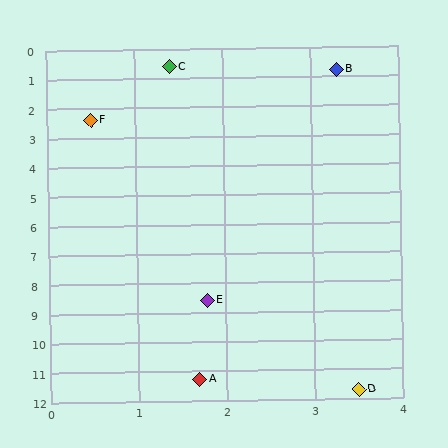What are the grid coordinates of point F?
Point F is at approximately (0.5, 2.4).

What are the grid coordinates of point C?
Point C is at approximately (1.4, 0.6).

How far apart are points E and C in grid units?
Points E and C are about 8.0 grid units apart.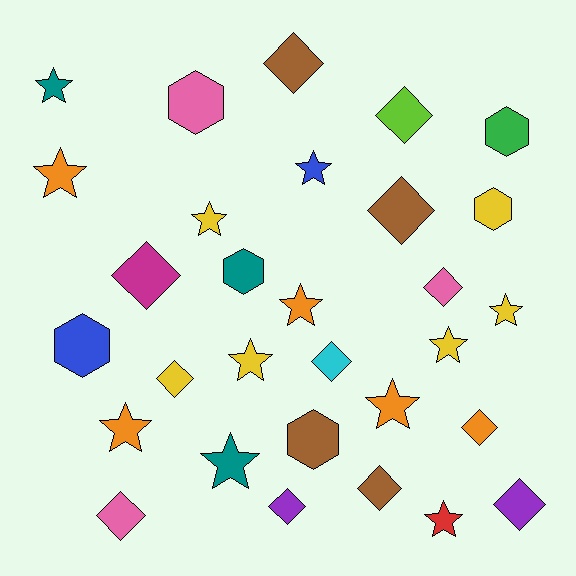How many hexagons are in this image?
There are 6 hexagons.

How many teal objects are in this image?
There are 3 teal objects.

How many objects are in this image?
There are 30 objects.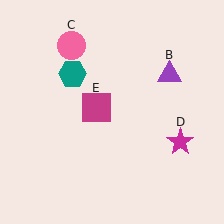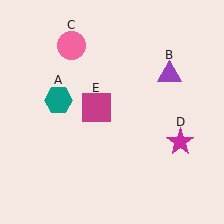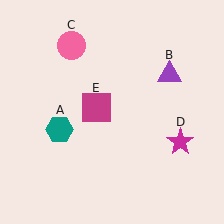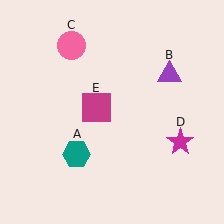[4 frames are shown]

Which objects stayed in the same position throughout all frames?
Purple triangle (object B) and pink circle (object C) and magenta star (object D) and magenta square (object E) remained stationary.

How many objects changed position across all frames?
1 object changed position: teal hexagon (object A).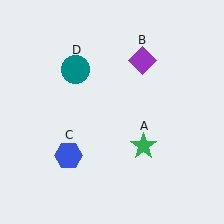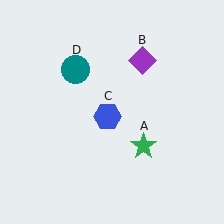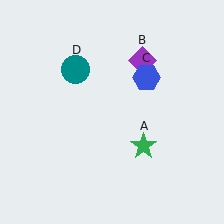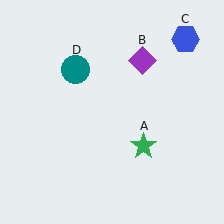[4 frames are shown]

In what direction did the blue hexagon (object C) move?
The blue hexagon (object C) moved up and to the right.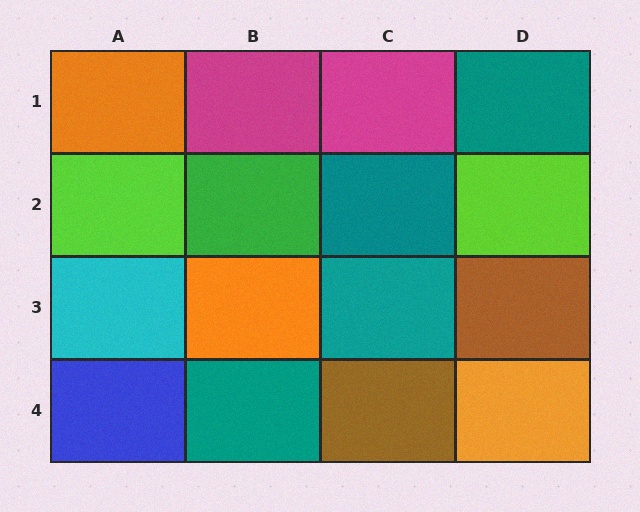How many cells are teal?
4 cells are teal.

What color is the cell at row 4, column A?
Blue.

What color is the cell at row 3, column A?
Cyan.